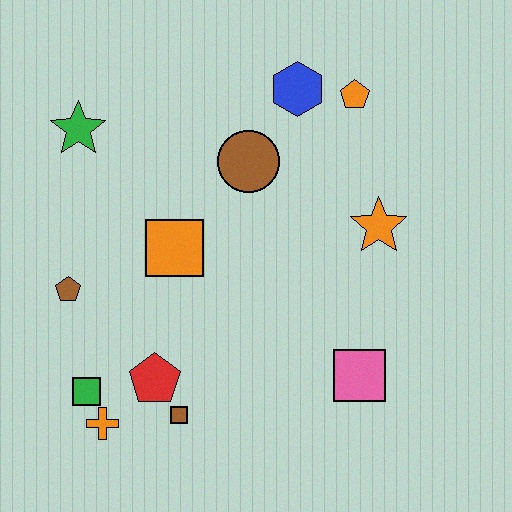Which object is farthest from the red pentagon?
The orange pentagon is farthest from the red pentagon.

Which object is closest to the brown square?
The red pentagon is closest to the brown square.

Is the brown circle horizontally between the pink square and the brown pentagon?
Yes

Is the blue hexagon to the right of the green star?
Yes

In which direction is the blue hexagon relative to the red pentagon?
The blue hexagon is above the red pentagon.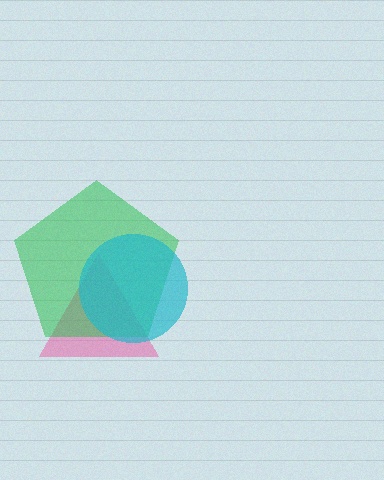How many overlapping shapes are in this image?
There are 3 overlapping shapes in the image.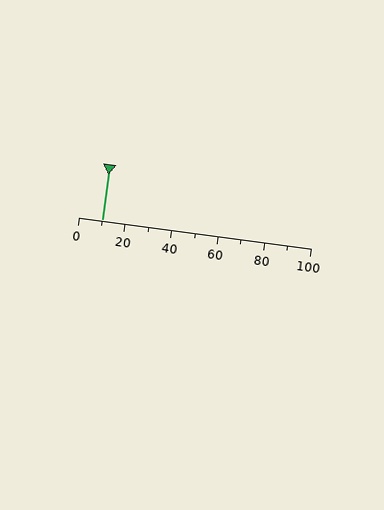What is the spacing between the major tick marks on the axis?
The major ticks are spaced 20 apart.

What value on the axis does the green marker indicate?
The marker indicates approximately 10.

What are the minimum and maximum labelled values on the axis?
The axis runs from 0 to 100.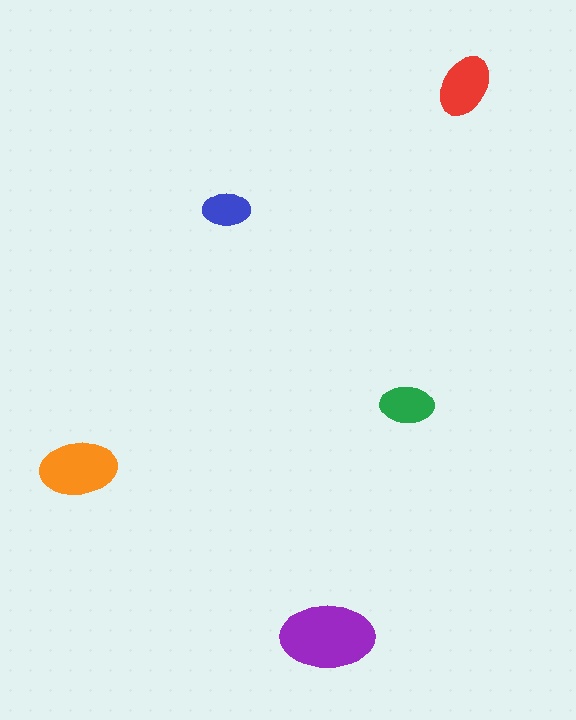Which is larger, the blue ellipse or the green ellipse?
The green one.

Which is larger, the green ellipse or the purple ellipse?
The purple one.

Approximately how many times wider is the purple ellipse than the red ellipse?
About 1.5 times wider.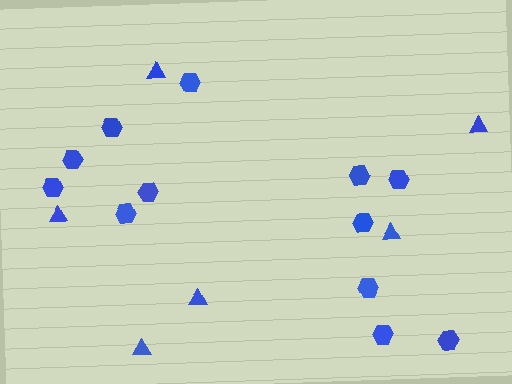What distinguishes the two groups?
There are 2 groups: one group of hexagons (12) and one group of triangles (6).